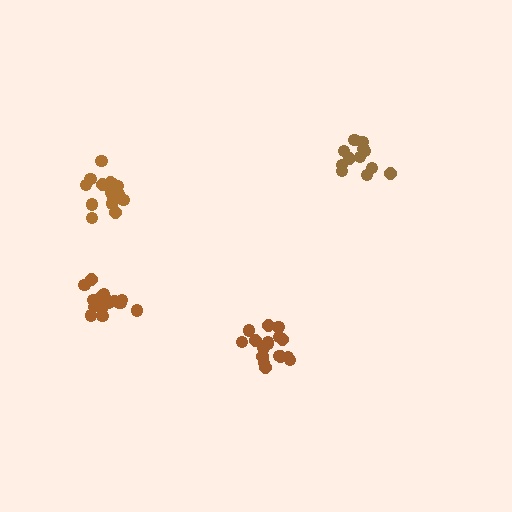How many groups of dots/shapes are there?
There are 4 groups.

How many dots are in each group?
Group 1: 15 dots, Group 2: 12 dots, Group 3: 17 dots, Group 4: 17 dots (61 total).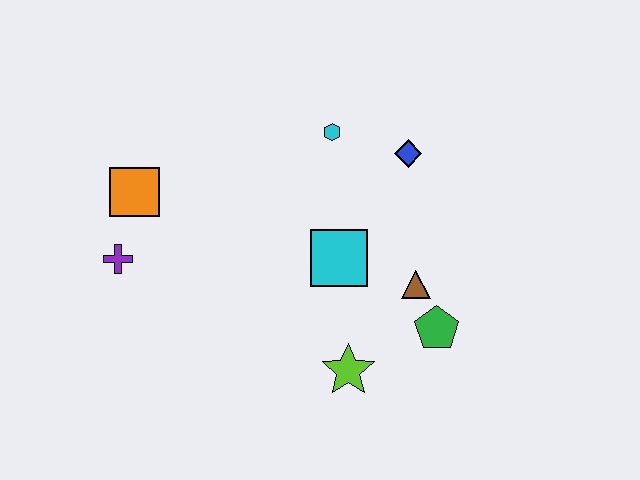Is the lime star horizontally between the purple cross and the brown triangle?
Yes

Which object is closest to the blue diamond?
The cyan hexagon is closest to the blue diamond.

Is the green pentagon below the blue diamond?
Yes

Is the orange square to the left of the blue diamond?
Yes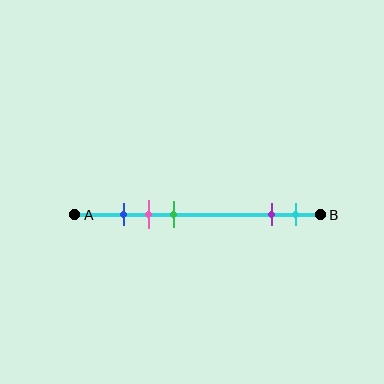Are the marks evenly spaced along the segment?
No, the marks are not evenly spaced.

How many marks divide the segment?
There are 5 marks dividing the segment.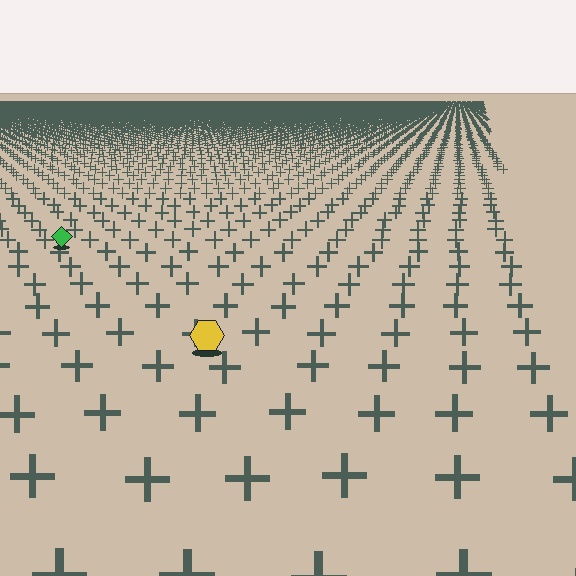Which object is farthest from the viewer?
The green diamond is farthest from the viewer. It appears smaller and the ground texture around it is denser.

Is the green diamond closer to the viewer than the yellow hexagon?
No. The yellow hexagon is closer — you can tell from the texture gradient: the ground texture is coarser near it.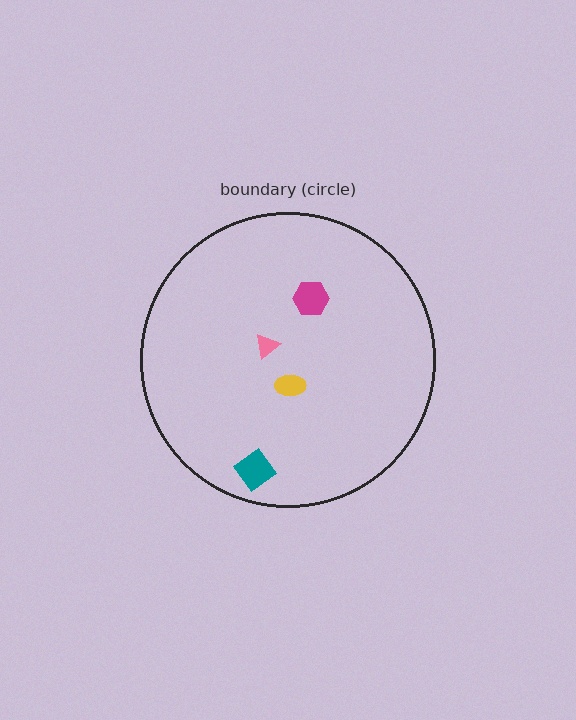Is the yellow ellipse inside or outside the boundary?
Inside.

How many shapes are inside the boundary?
4 inside, 0 outside.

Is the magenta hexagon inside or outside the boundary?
Inside.